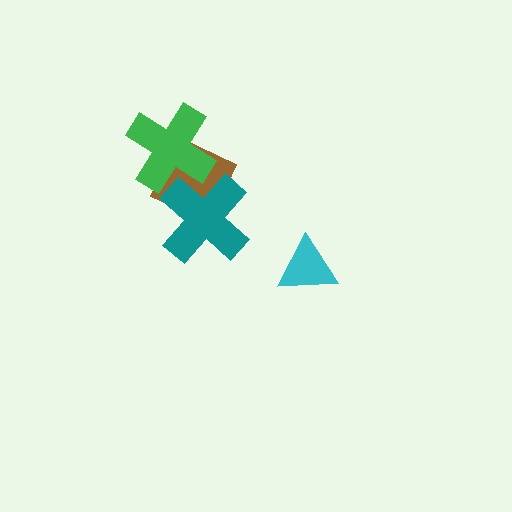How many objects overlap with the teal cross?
2 objects overlap with the teal cross.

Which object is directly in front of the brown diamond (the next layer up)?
The teal cross is directly in front of the brown diamond.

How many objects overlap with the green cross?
2 objects overlap with the green cross.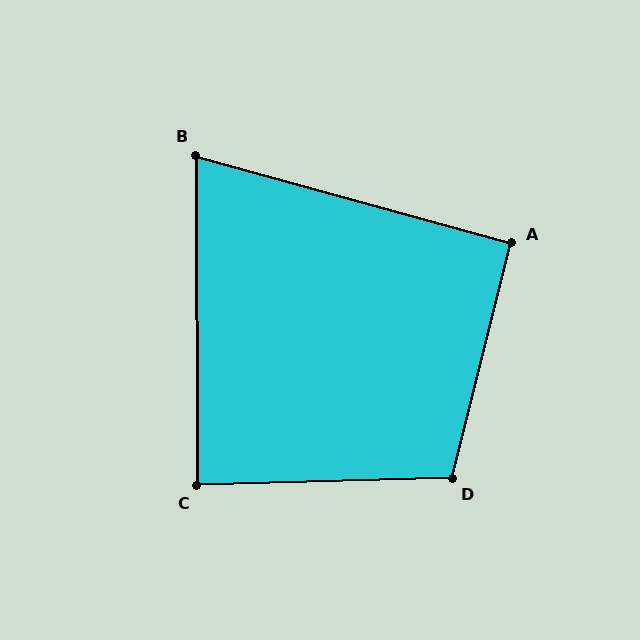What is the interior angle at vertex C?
Approximately 89 degrees (approximately right).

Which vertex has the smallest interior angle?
B, at approximately 74 degrees.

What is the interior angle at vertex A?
Approximately 91 degrees (approximately right).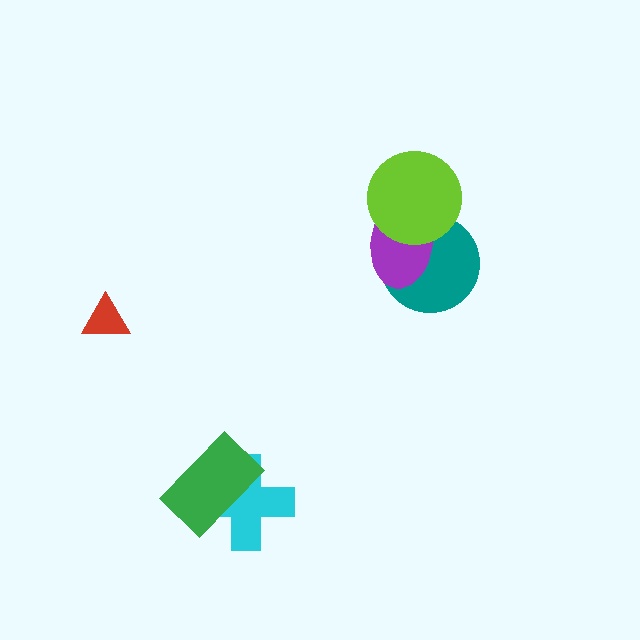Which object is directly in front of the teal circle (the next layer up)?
The purple ellipse is directly in front of the teal circle.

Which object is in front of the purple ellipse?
The lime circle is in front of the purple ellipse.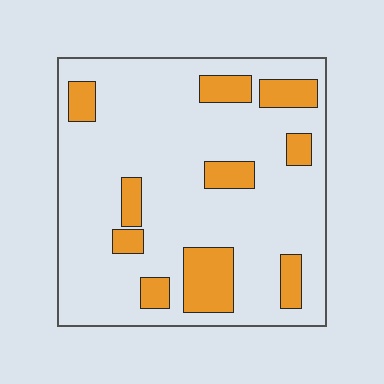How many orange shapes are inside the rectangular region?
10.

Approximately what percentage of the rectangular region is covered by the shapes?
Approximately 20%.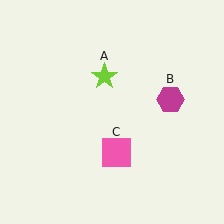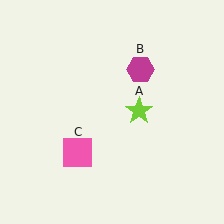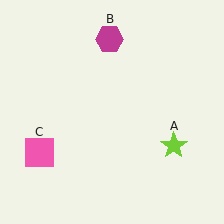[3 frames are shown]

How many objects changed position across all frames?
3 objects changed position: lime star (object A), magenta hexagon (object B), pink square (object C).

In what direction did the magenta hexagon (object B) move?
The magenta hexagon (object B) moved up and to the left.